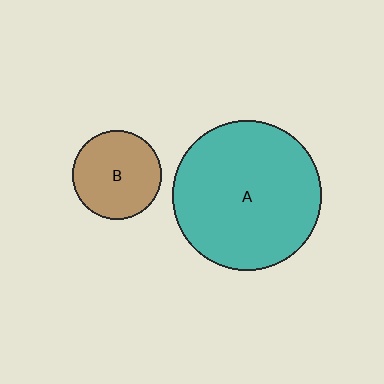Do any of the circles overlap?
No, none of the circles overlap.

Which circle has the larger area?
Circle A (teal).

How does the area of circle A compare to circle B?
Approximately 2.8 times.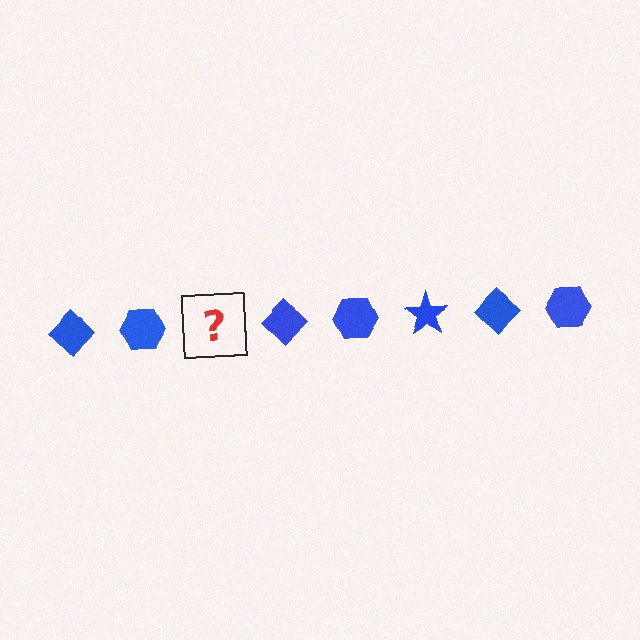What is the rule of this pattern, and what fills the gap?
The rule is that the pattern cycles through diamond, hexagon, star shapes in blue. The gap should be filled with a blue star.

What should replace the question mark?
The question mark should be replaced with a blue star.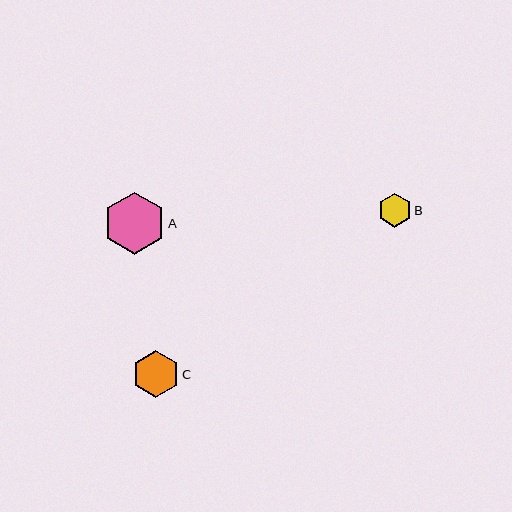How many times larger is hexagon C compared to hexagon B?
Hexagon C is approximately 1.4 times the size of hexagon B.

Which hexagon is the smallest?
Hexagon B is the smallest with a size of approximately 34 pixels.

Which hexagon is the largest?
Hexagon A is the largest with a size of approximately 62 pixels.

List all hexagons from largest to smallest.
From largest to smallest: A, C, B.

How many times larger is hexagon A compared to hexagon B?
Hexagon A is approximately 1.8 times the size of hexagon B.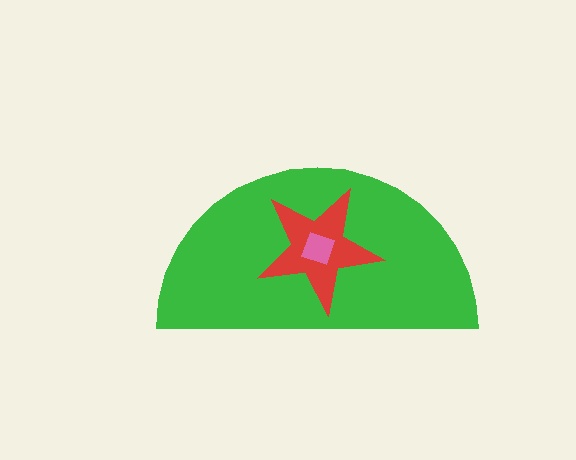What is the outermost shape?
The green semicircle.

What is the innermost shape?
The pink diamond.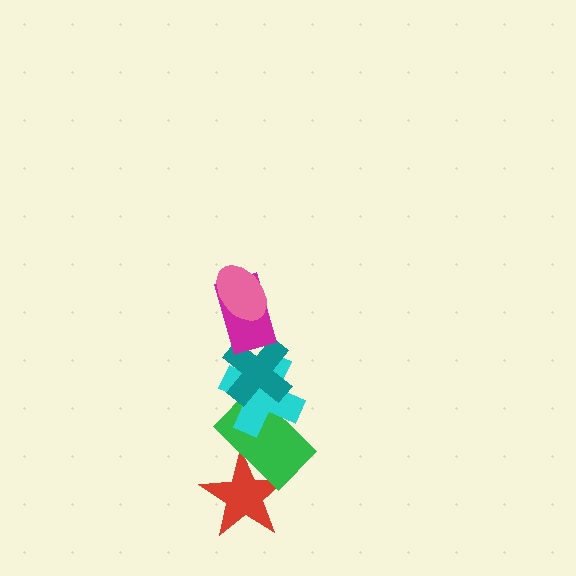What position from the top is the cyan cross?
The cyan cross is 4th from the top.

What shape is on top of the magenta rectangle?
The pink ellipse is on top of the magenta rectangle.